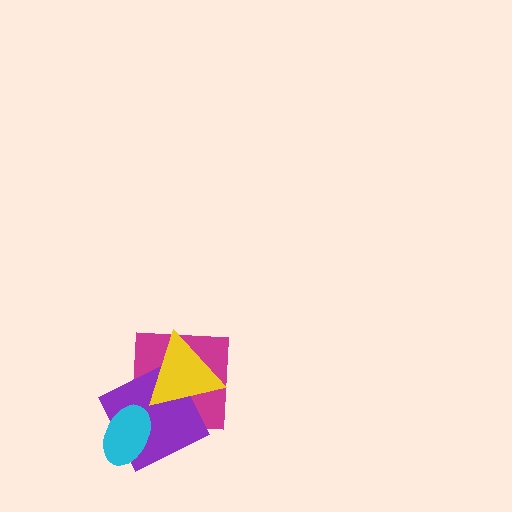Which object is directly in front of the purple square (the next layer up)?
The yellow triangle is directly in front of the purple square.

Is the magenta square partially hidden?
Yes, it is partially covered by another shape.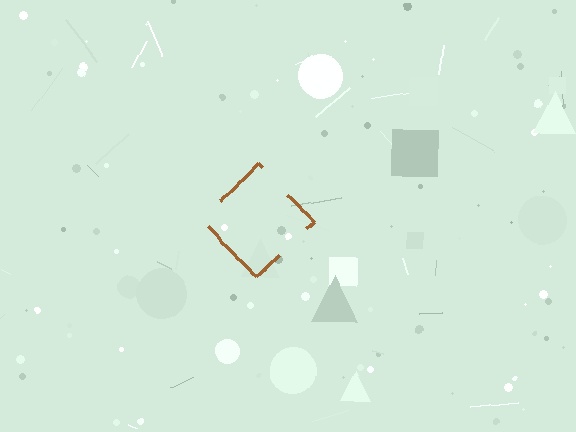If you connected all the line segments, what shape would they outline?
They would outline a diamond.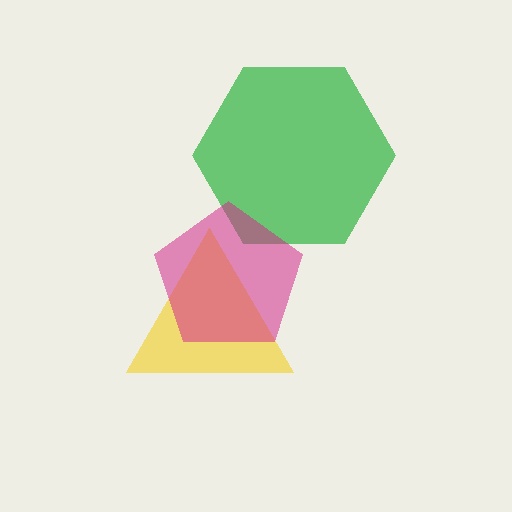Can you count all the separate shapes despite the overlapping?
Yes, there are 3 separate shapes.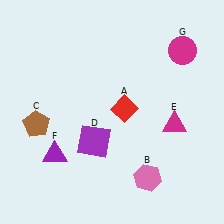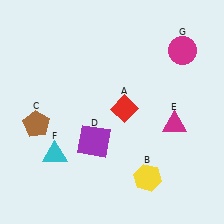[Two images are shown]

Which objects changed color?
B changed from pink to yellow. F changed from purple to cyan.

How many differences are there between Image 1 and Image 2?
There are 2 differences between the two images.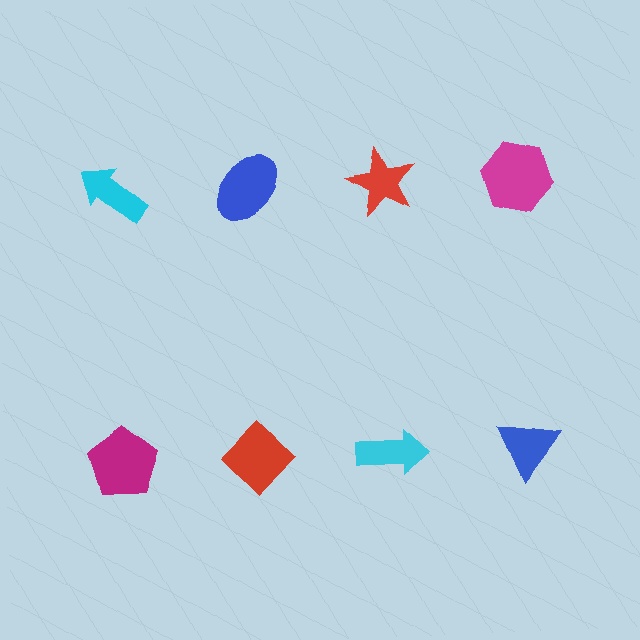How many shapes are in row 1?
4 shapes.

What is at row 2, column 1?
A magenta pentagon.